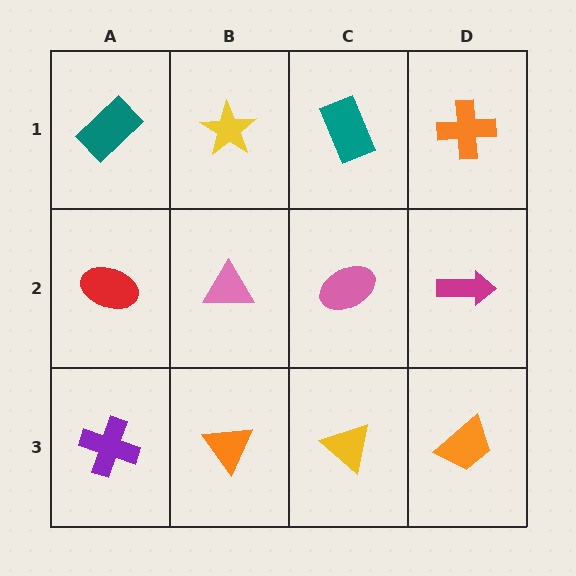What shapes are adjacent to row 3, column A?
A red ellipse (row 2, column A), an orange triangle (row 3, column B).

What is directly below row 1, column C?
A pink ellipse.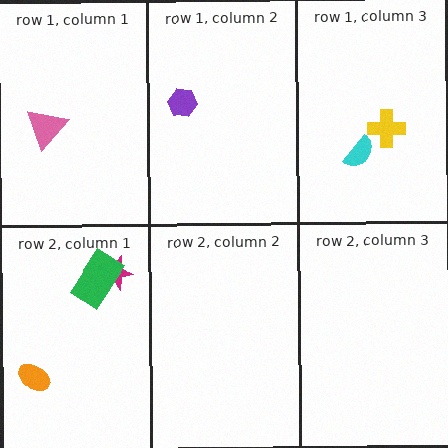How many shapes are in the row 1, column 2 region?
1.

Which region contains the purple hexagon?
The row 1, column 2 region.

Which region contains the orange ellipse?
The row 2, column 1 region.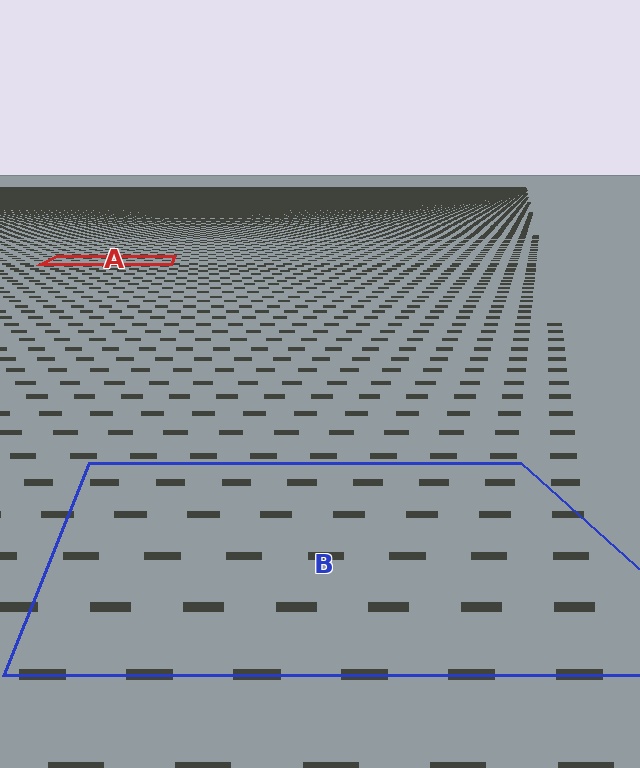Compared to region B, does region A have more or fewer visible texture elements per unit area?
Region A has more texture elements per unit area — they are packed more densely because it is farther away.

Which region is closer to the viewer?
Region B is closer. The texture elements there are larger and more spread out.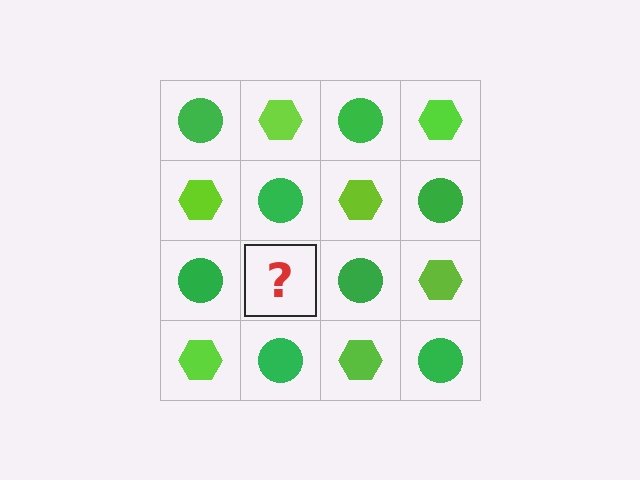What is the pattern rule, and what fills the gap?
The rule is that it alternates green circle and lime hexagon in a checkerboard pattern. The gap should be filled with a lime hexagon.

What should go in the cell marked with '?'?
The missing cell should contain a lime hexagon.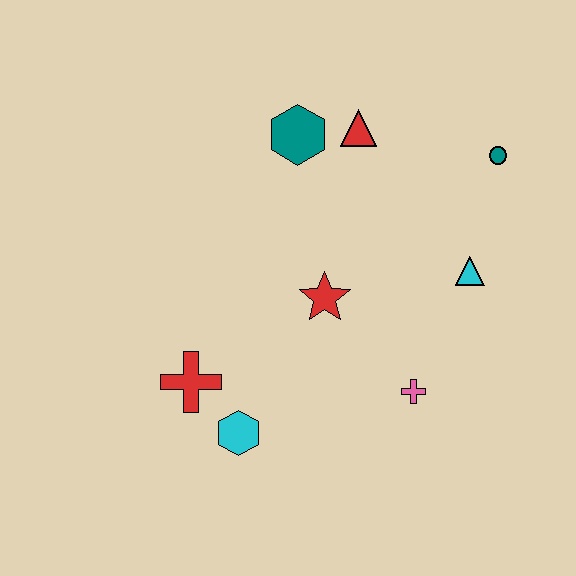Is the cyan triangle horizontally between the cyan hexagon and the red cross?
No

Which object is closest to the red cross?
The cyan hexagon is closest to the red cross.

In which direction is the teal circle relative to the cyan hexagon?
The teal circle is above the cyan hexagon.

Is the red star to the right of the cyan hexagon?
Yes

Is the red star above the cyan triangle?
No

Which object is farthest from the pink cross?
The teal hexagon is farthest from the pink cross.